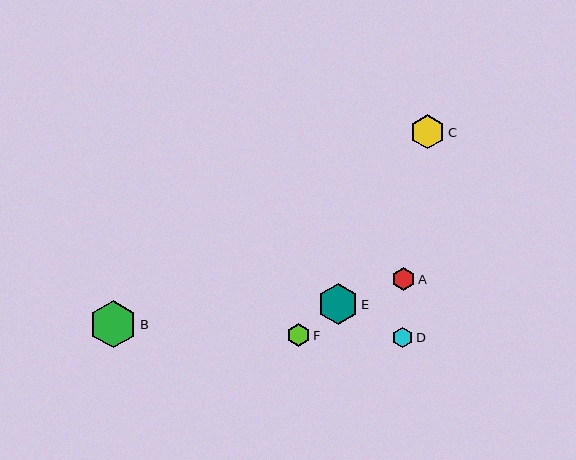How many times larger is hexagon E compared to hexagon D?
Hexagon E is approximately 2.0 times the size of hexagon D.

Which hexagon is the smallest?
Hexagon D is the smallest with a size of approximately 20 pixels.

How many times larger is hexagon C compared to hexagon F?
Hexagon C is approximately 1.5 times the size of hexagon F.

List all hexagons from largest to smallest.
From largest to smallest: B, E, C, F, A, D.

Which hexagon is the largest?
Hexagon B is the largest with a size of approximately 47 pixels.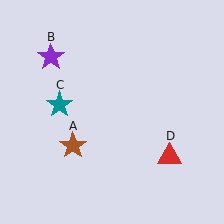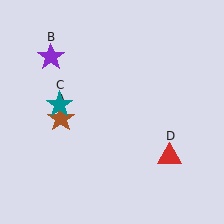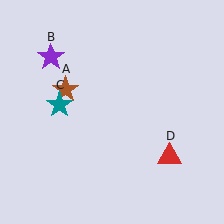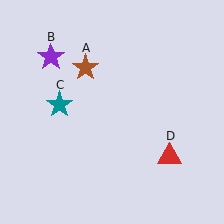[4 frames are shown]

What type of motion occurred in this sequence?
The brown star (object A) rotated clockwise around the center of the scene.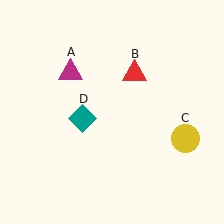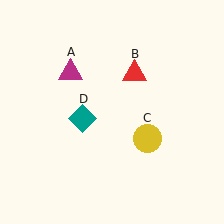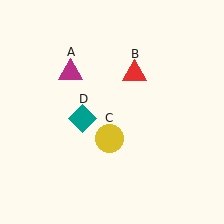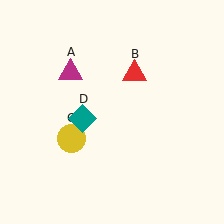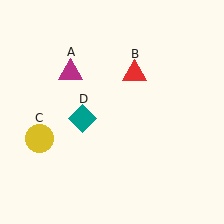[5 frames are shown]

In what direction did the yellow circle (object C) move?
The yellow circle (object C) moved left.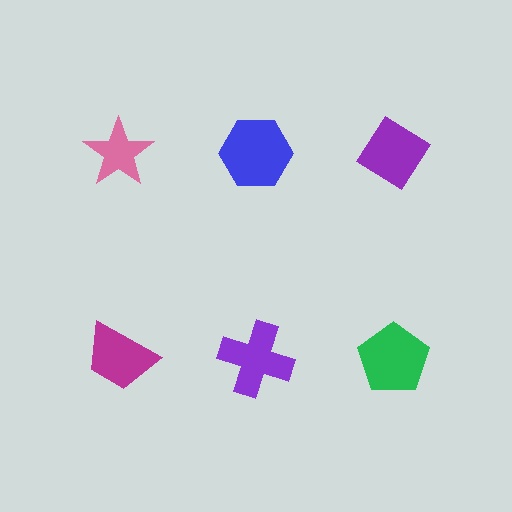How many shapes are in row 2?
3 shapes.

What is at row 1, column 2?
A blue hexagon.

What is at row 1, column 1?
A pink star.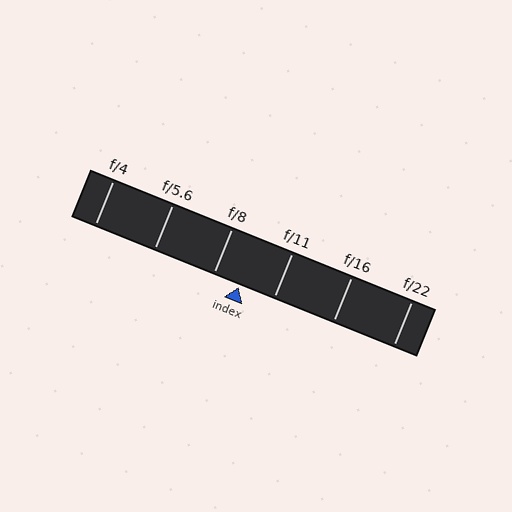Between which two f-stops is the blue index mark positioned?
The index mark is between f/8 and f/11.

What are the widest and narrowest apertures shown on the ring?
The widest aperture shown is f/4 and the narrowest is f/22.